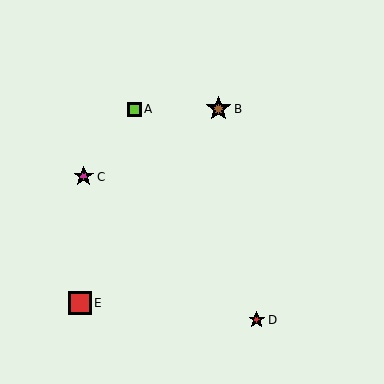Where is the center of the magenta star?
The center of the magenta star is at (84, 177).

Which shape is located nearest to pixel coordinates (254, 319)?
The red star (labeled D) at (257, 320) is nearest to that location.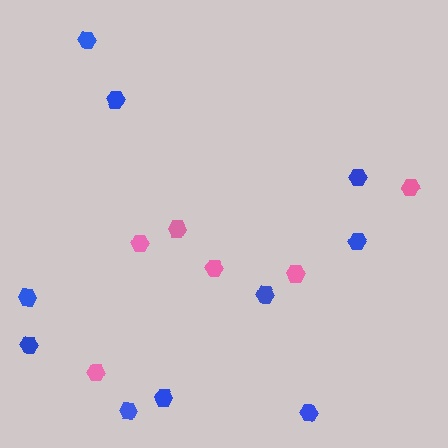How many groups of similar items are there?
There are 2 groups: one group of blue hexagons (10) and one group of pink hexagons (6).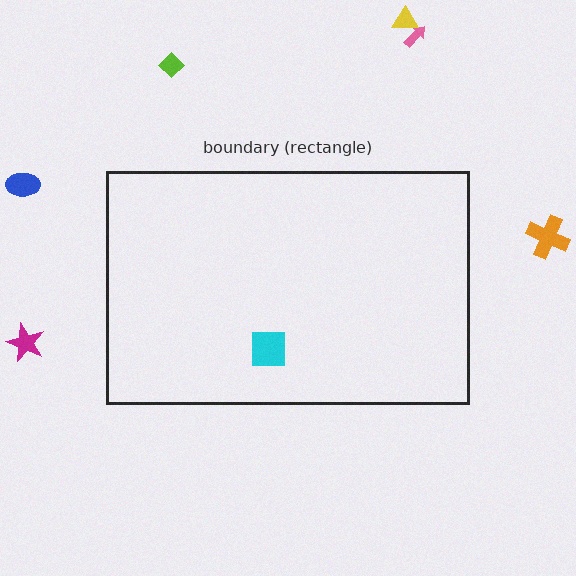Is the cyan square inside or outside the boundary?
Inside.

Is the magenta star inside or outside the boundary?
Outside.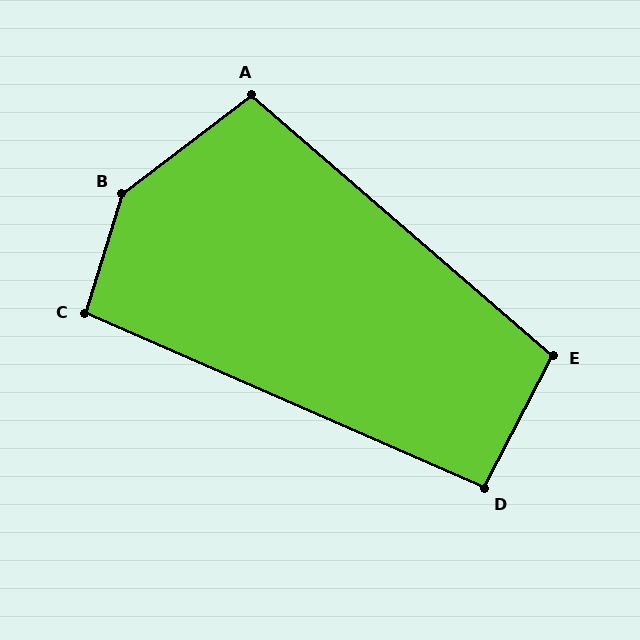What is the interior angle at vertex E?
Approximately 104 degrees (obtuse).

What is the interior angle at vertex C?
Approximately 97 degrees (obtuse).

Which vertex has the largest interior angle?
B, at approximately 144 degrees.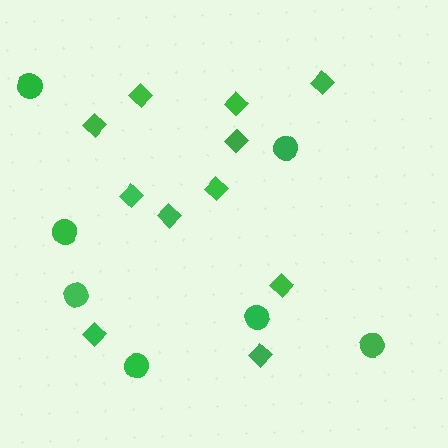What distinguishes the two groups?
There are 2 groups: one group of diamonds (11) and one group of circles (7).